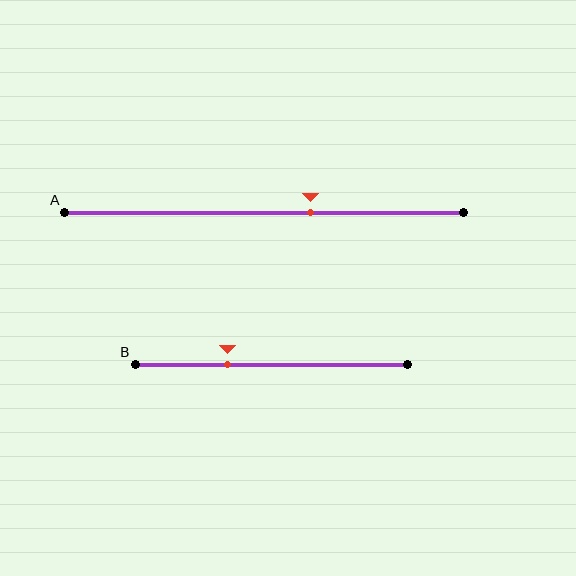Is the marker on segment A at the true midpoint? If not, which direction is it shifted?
No, the marker on segment A is shifted to the right by about 12% of the segment length.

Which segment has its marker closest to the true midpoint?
Segment A has its marker closest to the true midpoint.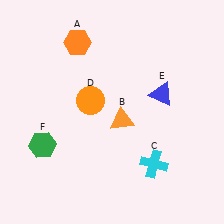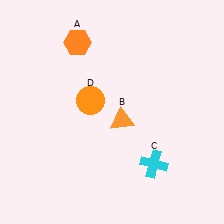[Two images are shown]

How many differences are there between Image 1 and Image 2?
There are 2 differences between the two images.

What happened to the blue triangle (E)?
The blue triangle (E) was removed in Image 2. It was in the top-right area of Image 1.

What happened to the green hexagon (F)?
The green hexagon (F) was removed in Image 2. It was in the bottom-left area of Image 1.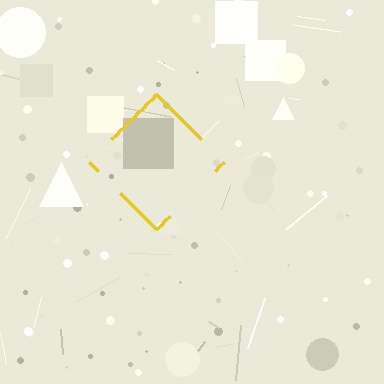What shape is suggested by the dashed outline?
The dashed outline suggests a diamond.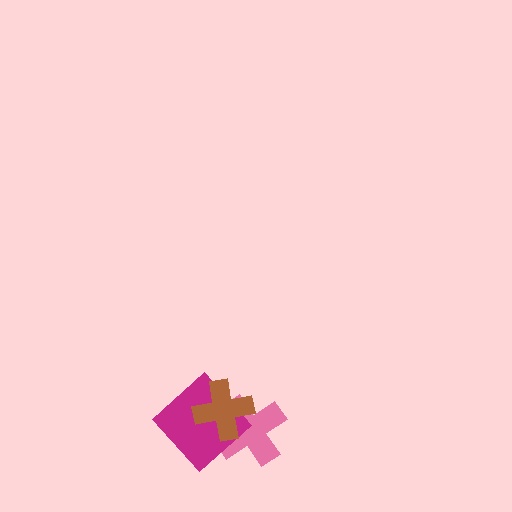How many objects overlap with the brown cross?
2 objects overlap with the brown cross.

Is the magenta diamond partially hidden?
Yes, it is partially covered by another shape.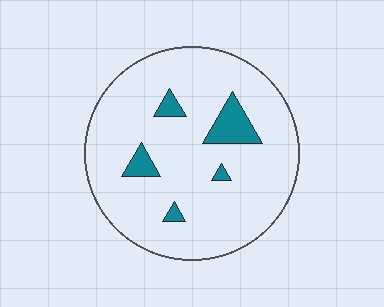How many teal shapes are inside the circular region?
5.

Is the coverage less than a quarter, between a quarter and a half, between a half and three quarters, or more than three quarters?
Less than a quarter.